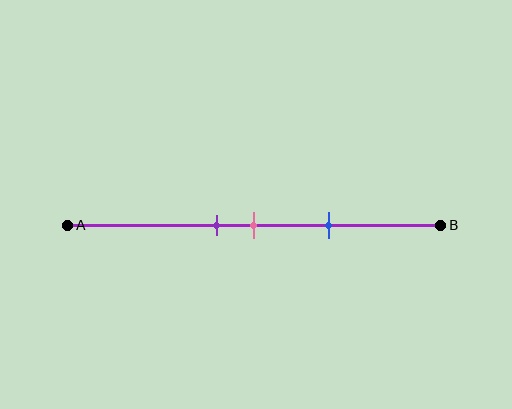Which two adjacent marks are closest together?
The purple and pink marks are the closest adjacent pair.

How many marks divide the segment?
There are 3 marks dividing the segment.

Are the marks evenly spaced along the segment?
Yes, the marks are approximately evenly spaced.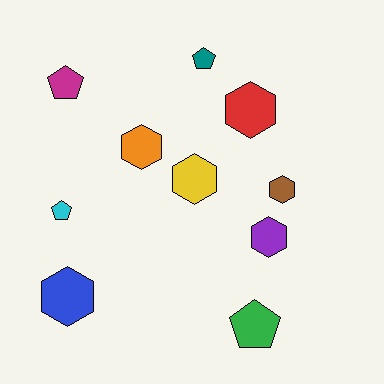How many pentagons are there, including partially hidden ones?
There are 4 pentagons.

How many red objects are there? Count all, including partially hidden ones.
There is 1 red object.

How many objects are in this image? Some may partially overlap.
There are 10 objects.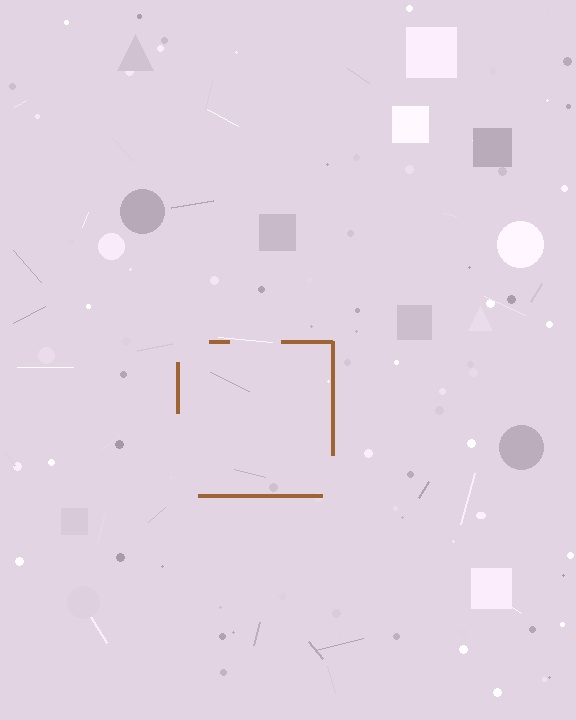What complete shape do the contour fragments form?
The contour fragments form a square.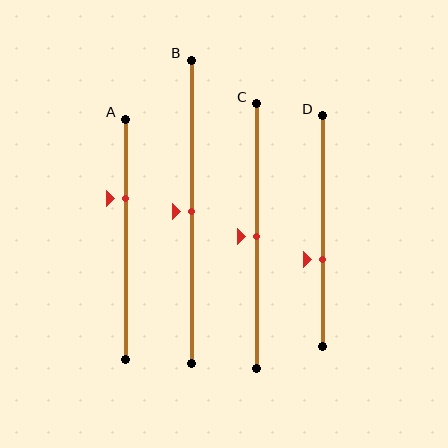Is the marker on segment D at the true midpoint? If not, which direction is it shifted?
No, the marker on segment D is shifted downward by about 13% of the segment length.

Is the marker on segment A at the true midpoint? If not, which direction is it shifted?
No, the marker on segment A is shifted upward by about 17% of the segment length.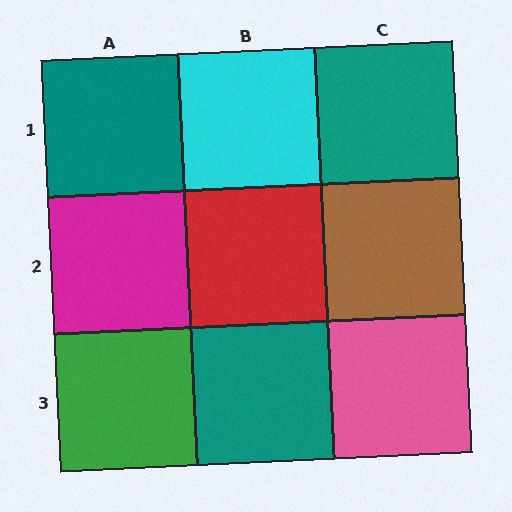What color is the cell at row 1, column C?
Teal.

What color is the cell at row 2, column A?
Magenta.